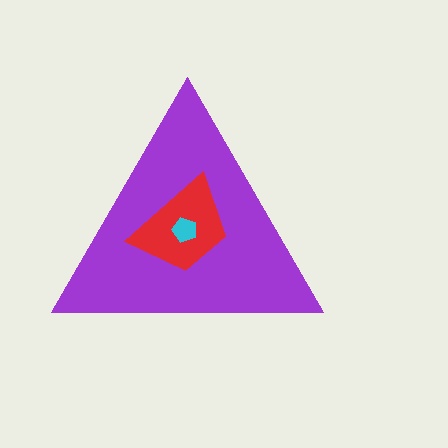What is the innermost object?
The cyan pentagon.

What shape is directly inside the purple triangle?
The red trapezoid.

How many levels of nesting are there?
3.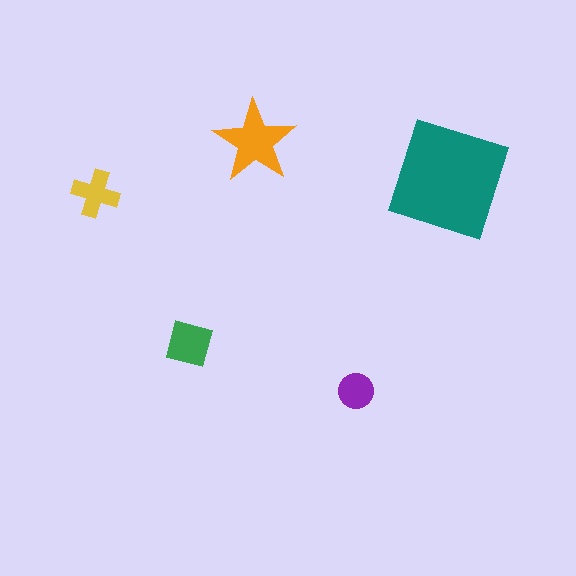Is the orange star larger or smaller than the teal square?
Smaller.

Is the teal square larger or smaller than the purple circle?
Larger.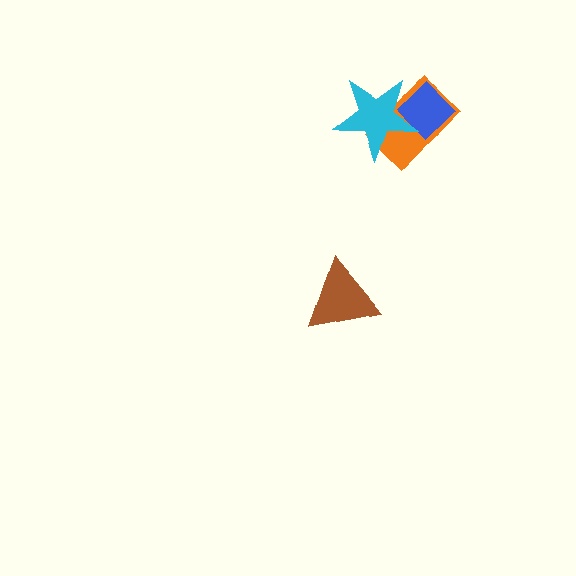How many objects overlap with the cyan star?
2 objects overlap with the cyan star.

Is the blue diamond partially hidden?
Yes, it is partially covered by another shape.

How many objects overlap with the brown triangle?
0 objects overlap with the brown triangle.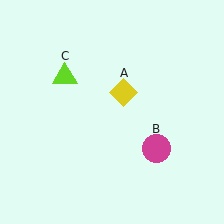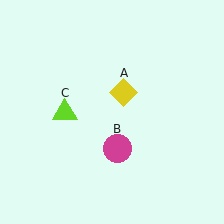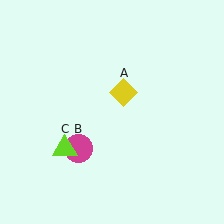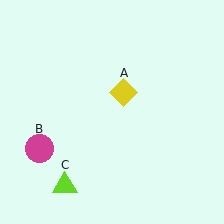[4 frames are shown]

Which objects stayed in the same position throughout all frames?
Yellow diamond (object A) remained stationary.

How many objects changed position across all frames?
2 objects changed position: magenta circle (object B), lime triangle (object C).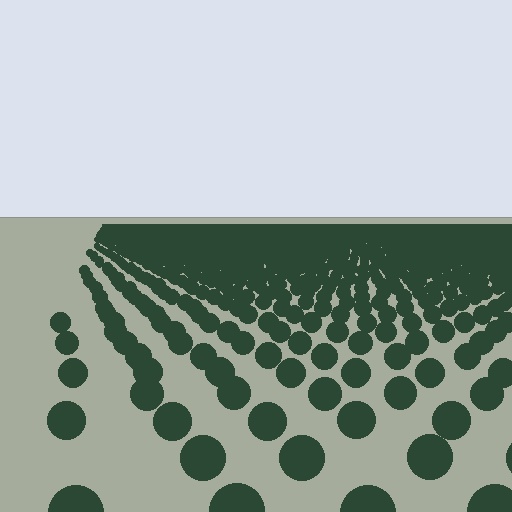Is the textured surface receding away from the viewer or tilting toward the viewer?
The surface is receding away from the viewer. Texture elements get smaller and denser toward the top.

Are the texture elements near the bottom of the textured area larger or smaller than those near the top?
Larger. Near the bottom, elements are closer to the viewer and appear at a bigger on-screen size.